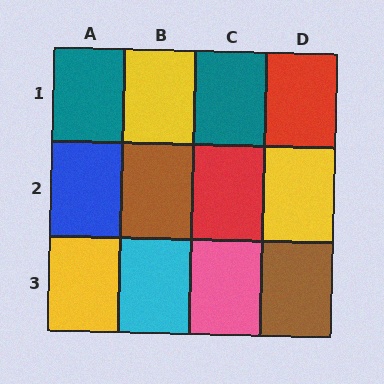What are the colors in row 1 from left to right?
Teal, yellow, teal, red.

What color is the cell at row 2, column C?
Red.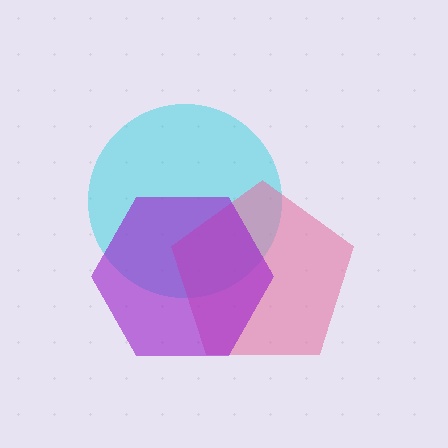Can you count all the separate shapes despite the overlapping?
Yes, there are 3 separate shapes.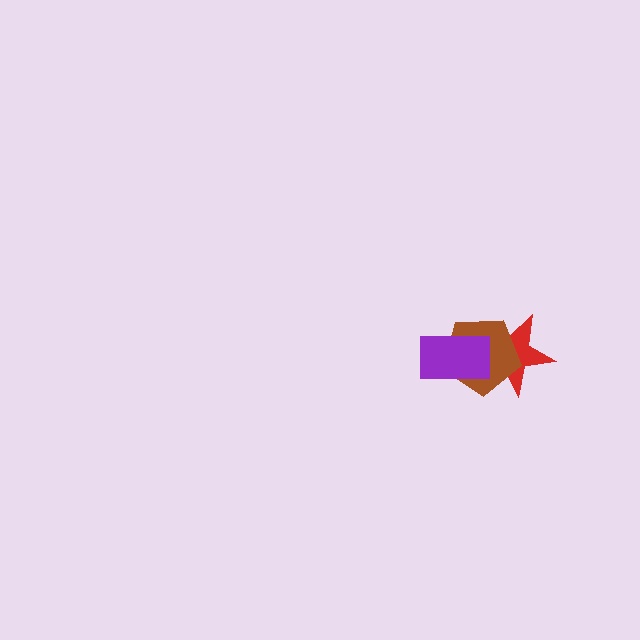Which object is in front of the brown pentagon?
The purple rectangle is in front of the brown pentagon.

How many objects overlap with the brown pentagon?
2 objects overlap with the brown pentagon.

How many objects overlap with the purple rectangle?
2 objects overlap with the purple rectangle.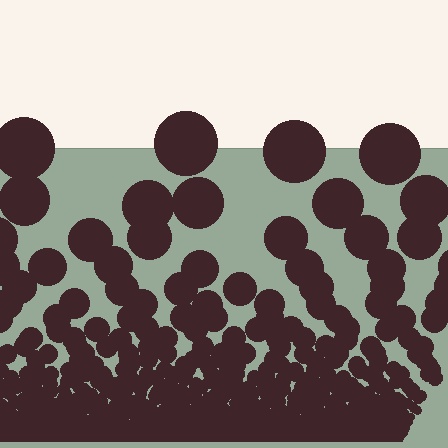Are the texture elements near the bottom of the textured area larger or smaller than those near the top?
Smaller. The gradient is inverted — elements near the bottom are smaller and denser.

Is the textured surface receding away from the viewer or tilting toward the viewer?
The surface appears to tilt toward the viewer. Texture elements get larger and sparser toward the top.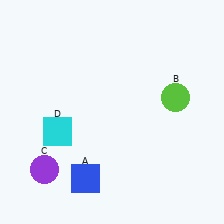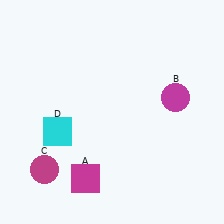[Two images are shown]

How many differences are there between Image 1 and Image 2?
There are 3 differences between the two images.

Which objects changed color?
A changed from blue to magenta. B changed from lime to magenta. C changed from purple to magenta.